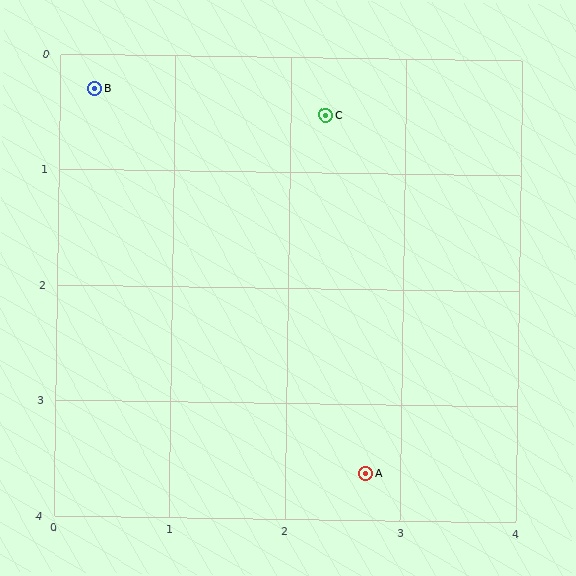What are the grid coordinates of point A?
Point A is at approximately (2.7, 3.6).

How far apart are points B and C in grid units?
Points B and C are about 2.0 grid units apart.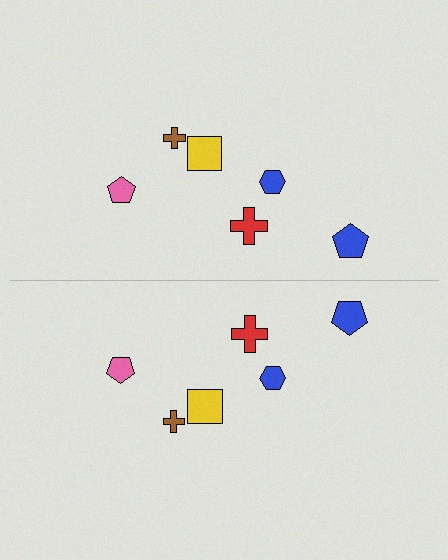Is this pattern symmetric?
Yes, this pattern has bilateral (reflection) symmetry.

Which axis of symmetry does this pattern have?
The pattern has a horizontal axis of symmetry running through the center of the image.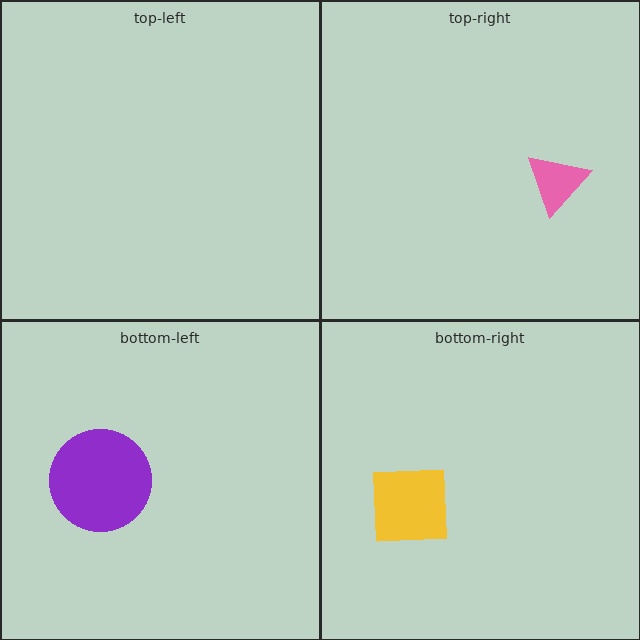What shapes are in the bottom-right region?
The yellow square.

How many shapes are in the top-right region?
1.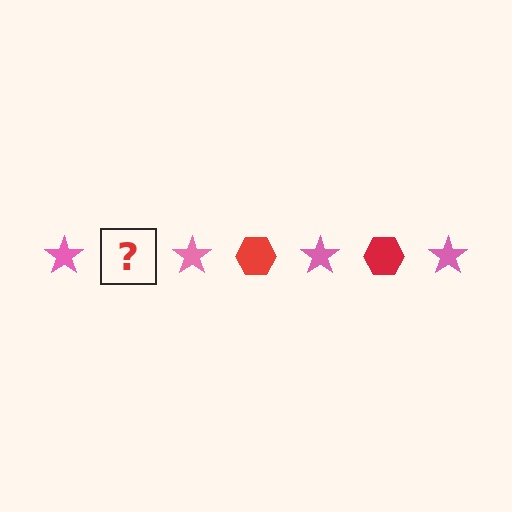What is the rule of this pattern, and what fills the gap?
The rule is that the pattern alternates between pink star and red hexagon. The gap should be filled with a red hexagon.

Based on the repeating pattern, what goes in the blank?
The blank should be a red hexagon.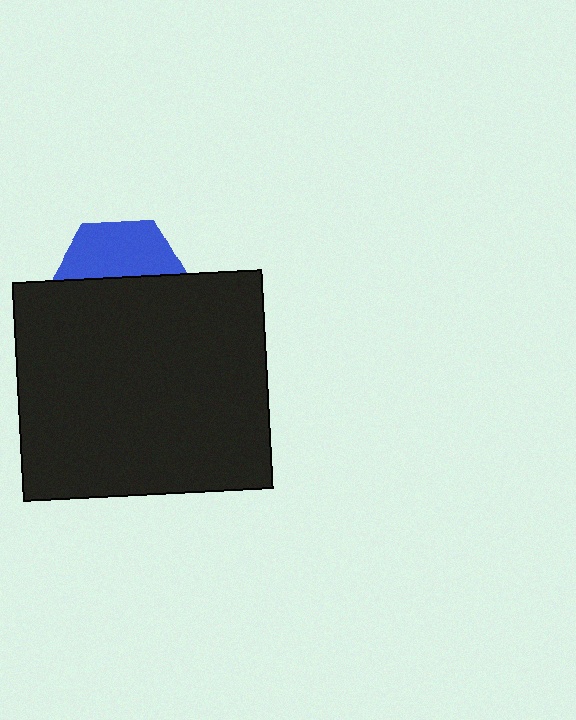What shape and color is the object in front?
The object in front is a black rectangle.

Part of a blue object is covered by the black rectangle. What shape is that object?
It is a hexagon.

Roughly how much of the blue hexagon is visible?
A small part of it is visible (roughly 41%).